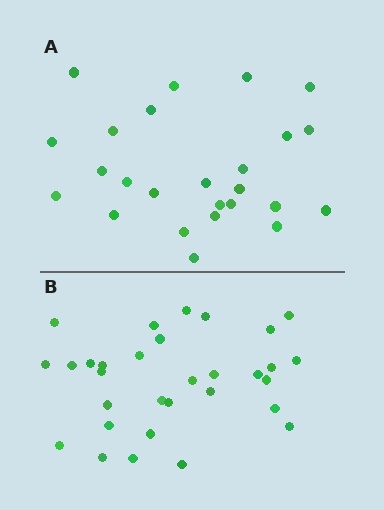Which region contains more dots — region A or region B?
Region B (the bottom region) has more dots.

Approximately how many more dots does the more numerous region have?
Region B has about 6 more dots than region A.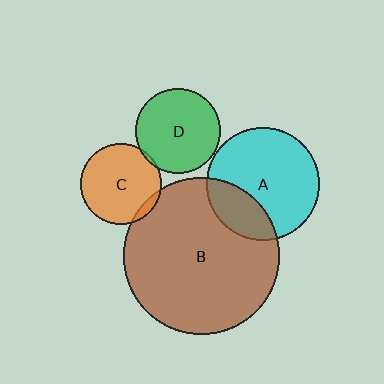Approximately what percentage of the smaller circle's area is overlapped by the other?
Approximately 25%.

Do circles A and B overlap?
Yes.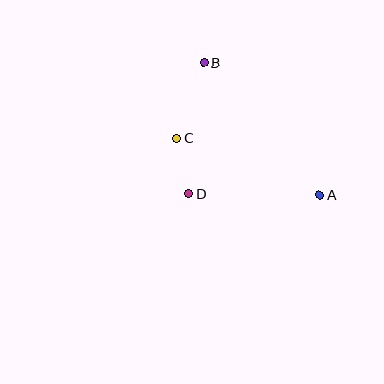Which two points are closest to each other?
Points C and D are closest to each other.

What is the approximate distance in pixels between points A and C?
The distance between A and C is approximately 154 pixels.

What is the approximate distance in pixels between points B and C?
The distance between B and C is approximately 80 pixels.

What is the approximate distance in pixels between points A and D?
The distance between A and D is approximately 131 pixels.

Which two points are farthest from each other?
Points A and B are farthest from each other.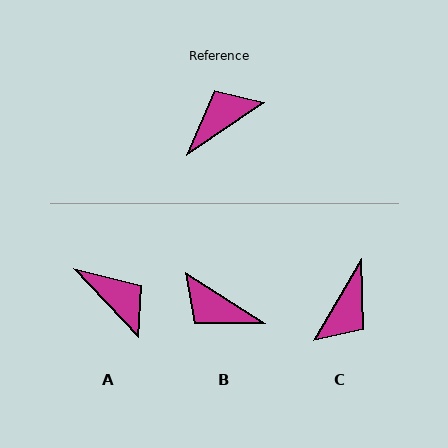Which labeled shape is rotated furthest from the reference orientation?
C, about 154 degrees away.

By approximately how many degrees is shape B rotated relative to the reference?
Approximately 113 degrees counter-clockwise.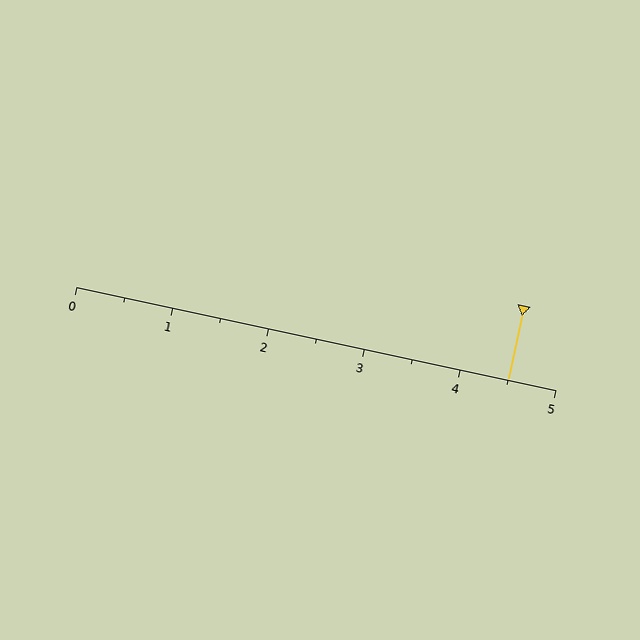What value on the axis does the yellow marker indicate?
The marker indicates approximately 4.5.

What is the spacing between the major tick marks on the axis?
The major ticks are spaced 1 apart.